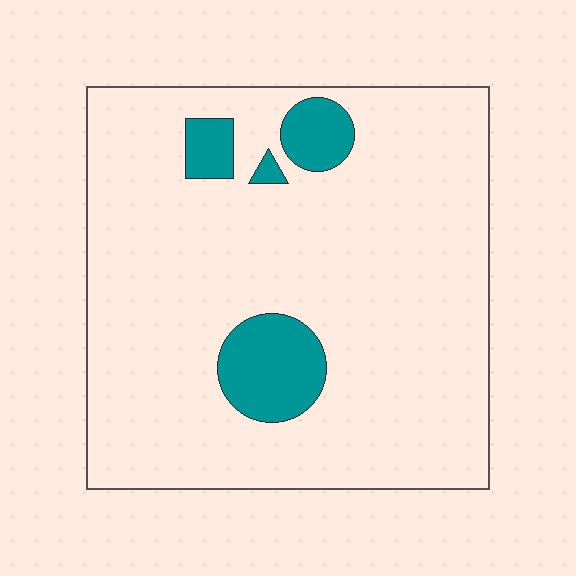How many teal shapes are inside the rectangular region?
4.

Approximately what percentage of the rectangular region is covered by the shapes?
Approximately 10%.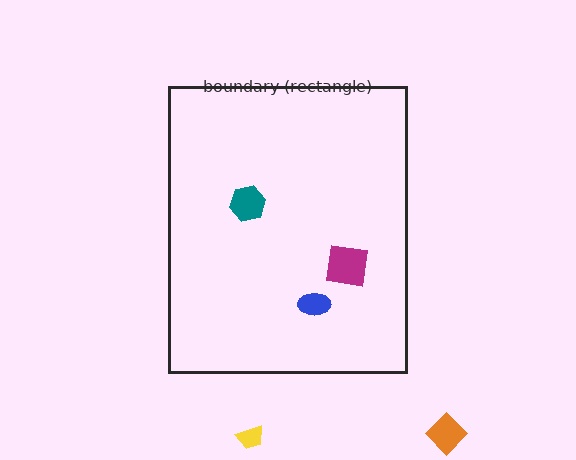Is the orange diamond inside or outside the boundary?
Outside.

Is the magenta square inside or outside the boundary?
Inside.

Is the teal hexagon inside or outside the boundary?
Inside.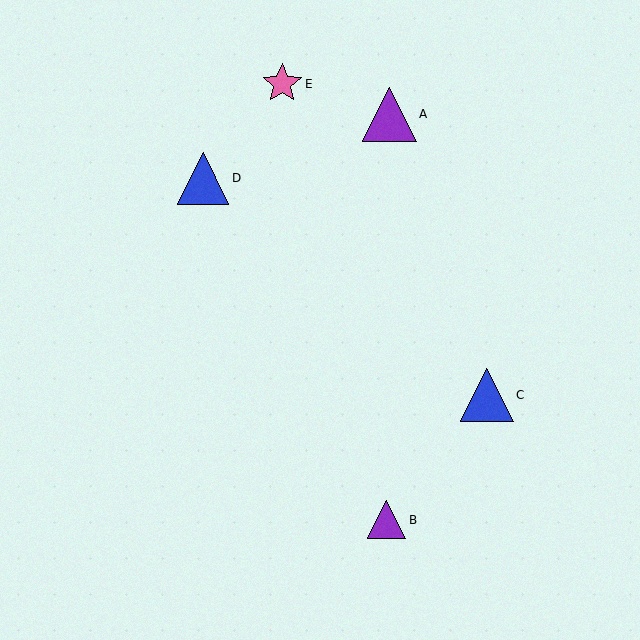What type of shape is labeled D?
Shape D is a blue triangle.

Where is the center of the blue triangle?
The center of the blue triangle is at (487, 395).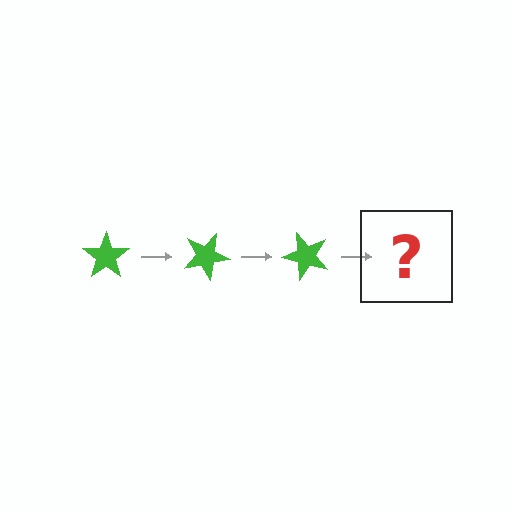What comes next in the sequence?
The next element should be a green star rotated 75 degrees.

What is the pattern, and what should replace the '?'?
The pattern is that the star rotates 25 degrees each step. The '?' should be a green star rotated 75 degrees.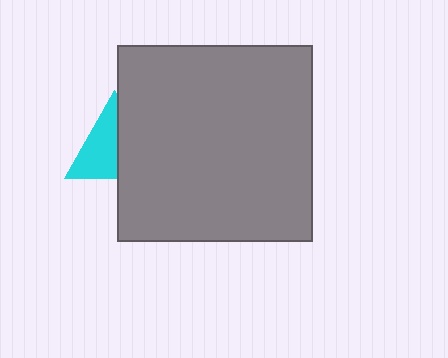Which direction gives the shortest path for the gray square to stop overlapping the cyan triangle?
Moving right gives the shortest separation.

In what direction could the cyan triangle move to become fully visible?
The cyan triangle could move left. That would shift it out from behind the gray square entirely.